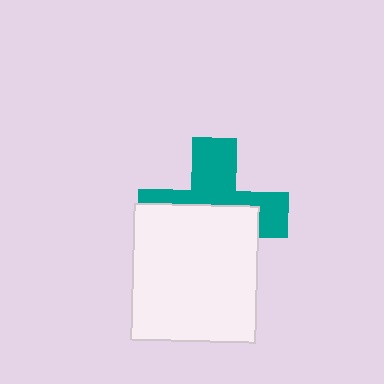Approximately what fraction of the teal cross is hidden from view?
Roughly 54% of the teal cross is hidden behind the white rectangle.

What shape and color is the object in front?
The object in front is a white rectangle.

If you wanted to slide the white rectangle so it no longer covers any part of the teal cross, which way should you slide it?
Slide it down — that is the most direct way to separate the two shapes.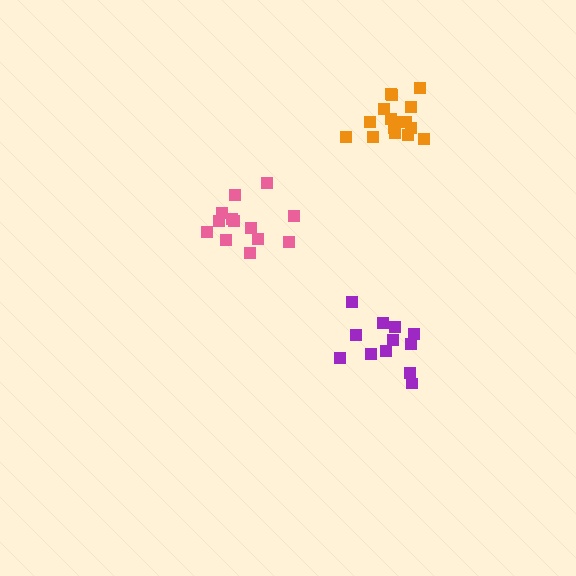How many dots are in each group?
Group 1: 13 dots, Group 2: 12 dots, Group 3: 16 dots (41 total).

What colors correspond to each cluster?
The clusters are colored: pink, purple, orange.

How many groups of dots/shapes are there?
There are 3 groups.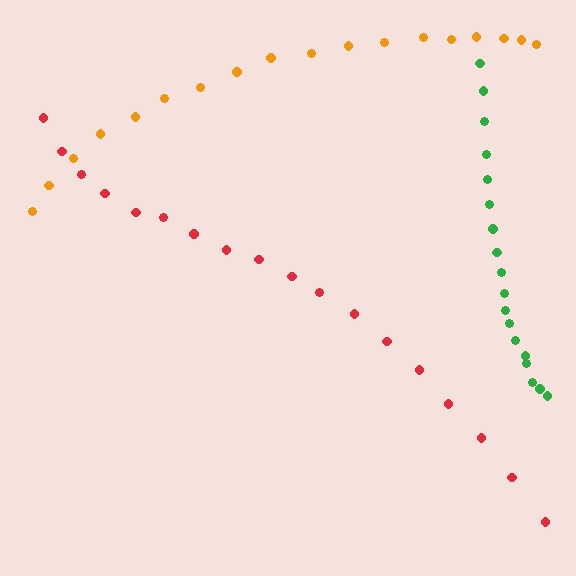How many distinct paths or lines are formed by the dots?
There are 3 distinct paths.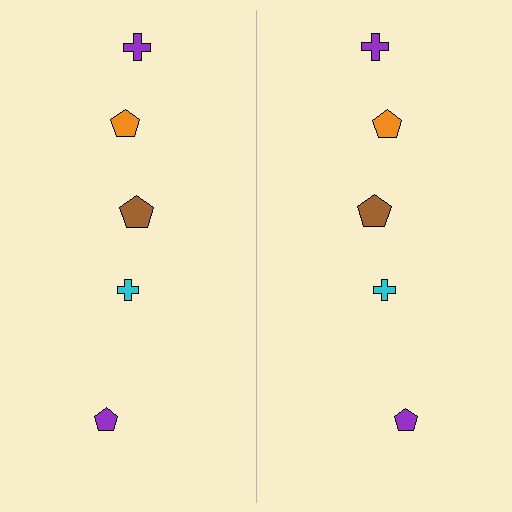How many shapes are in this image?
There are 10 shapes in this image.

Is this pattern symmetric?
Yes, this pattern has bilateral (reflection) symmetry.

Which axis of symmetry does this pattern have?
The pattern has a vertical axis of symmetry running through the center of the image.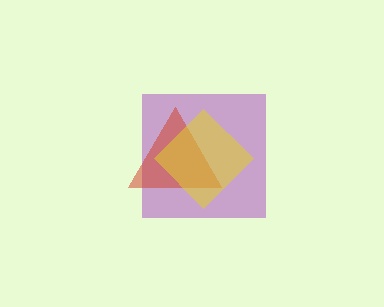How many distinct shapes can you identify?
There are 3 distinct shapes: a purple square, a red triangle, a yellow diamond.